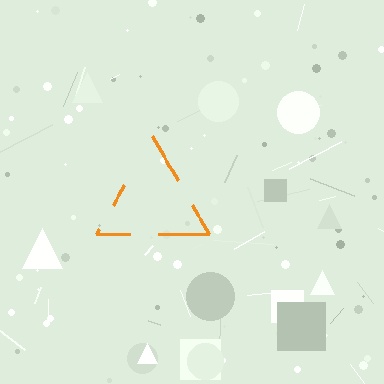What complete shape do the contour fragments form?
The contour fragments form a triangle.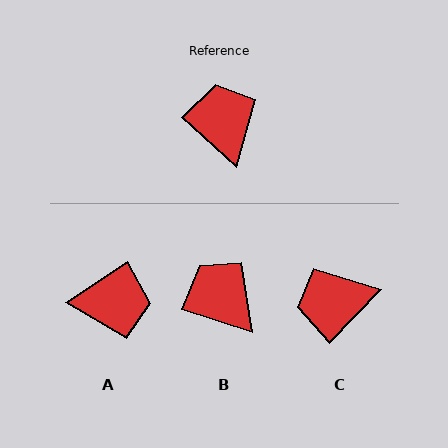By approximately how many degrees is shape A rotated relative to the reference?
Approximately 105 degrees clockwise.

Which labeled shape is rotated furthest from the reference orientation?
A, about 105 degrees away.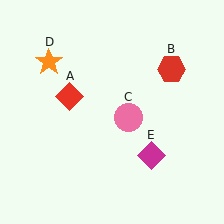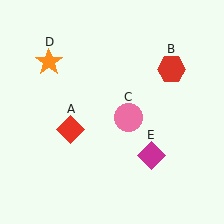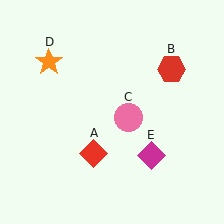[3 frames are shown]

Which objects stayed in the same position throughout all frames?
Red hexagon (object B) and pink circle (object C) and orange star (object D) and magenta diamond (object E) remained stationary.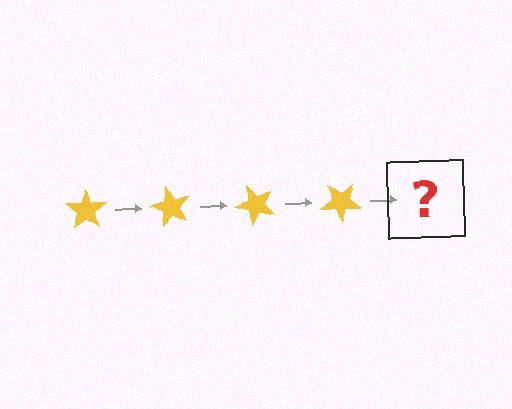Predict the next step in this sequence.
The next step is a yellow star rotated 240 degrees.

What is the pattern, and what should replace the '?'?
The pattern is that the star rotates 60 degrees each step. The '?' should be a yellow star rotated 240 degrees.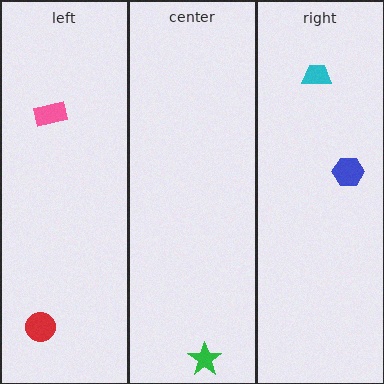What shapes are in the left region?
The red circle, the pink rectangle.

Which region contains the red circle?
The left region.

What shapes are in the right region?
The blue hexagon, the cyan trapezoid.